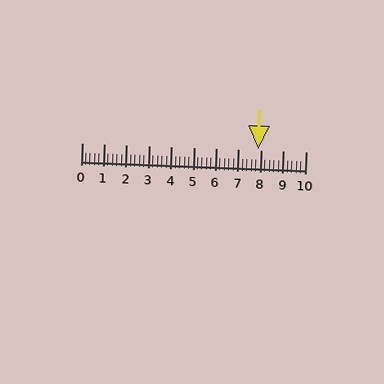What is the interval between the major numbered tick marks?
The major tick marks are spaced 1 units apart.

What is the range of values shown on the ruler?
The ruler shows values from 0 to 10.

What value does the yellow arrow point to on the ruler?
The yellow arrow points to approximately 7.9.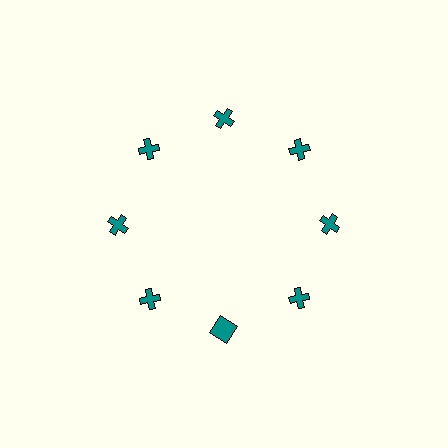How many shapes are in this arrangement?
There are 8 shapes arranged in a ring pattern.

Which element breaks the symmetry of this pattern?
The teal square at roughly the 6 o'clock position breaks the symmetry. All other shapes are teal crosses.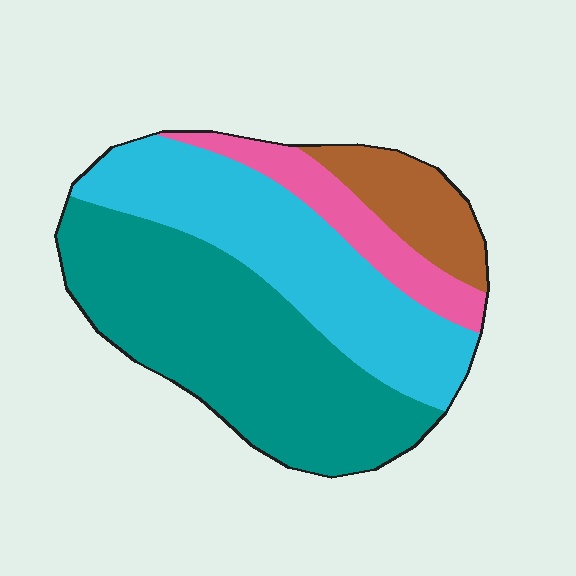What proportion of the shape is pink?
Pink takes up less than a quarter of the shape.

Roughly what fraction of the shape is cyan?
Cyan takes up about one third (1/3) of the shape.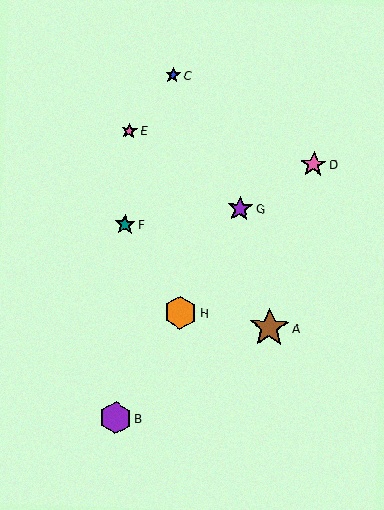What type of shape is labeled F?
Shape F is a teal star.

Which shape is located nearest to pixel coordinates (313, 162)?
The pink star (labeled D) at (314, 164) is nearest to that location.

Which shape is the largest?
The brown star (labeled A) is the largest.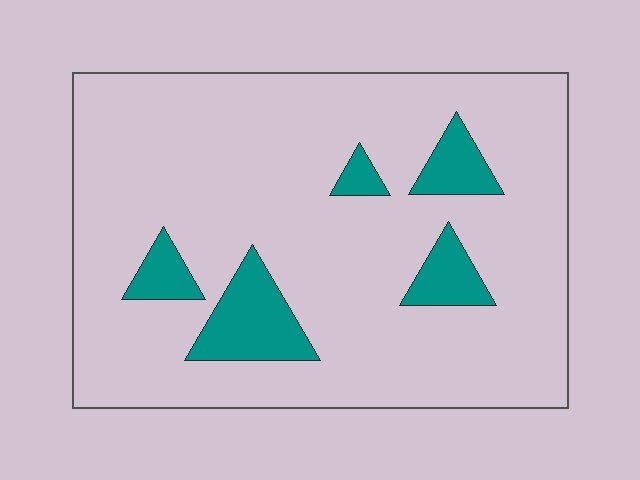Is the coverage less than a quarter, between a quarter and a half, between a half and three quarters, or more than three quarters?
Less than a quarter.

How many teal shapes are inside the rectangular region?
5.